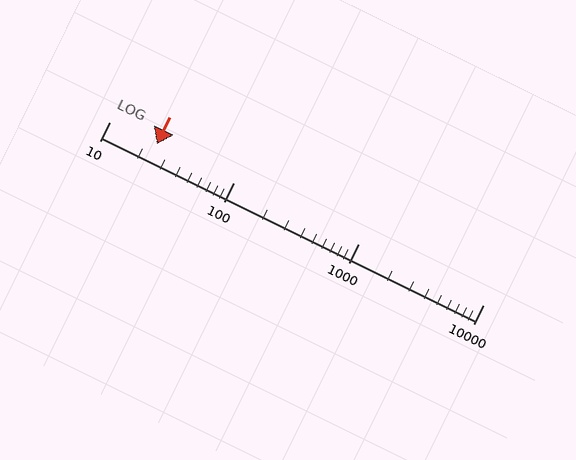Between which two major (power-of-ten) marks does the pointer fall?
The pointer is between 10 and 100.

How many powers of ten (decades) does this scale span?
The scale spans 3 decades, from 10 to 10000.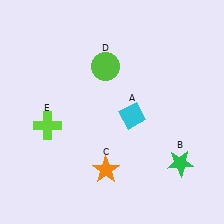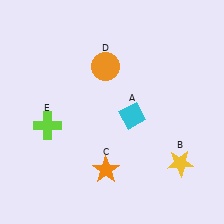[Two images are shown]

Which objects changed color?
B changed from green to yellow. D changed from lime to orange.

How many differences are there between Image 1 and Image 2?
There are 2 differences between the two images.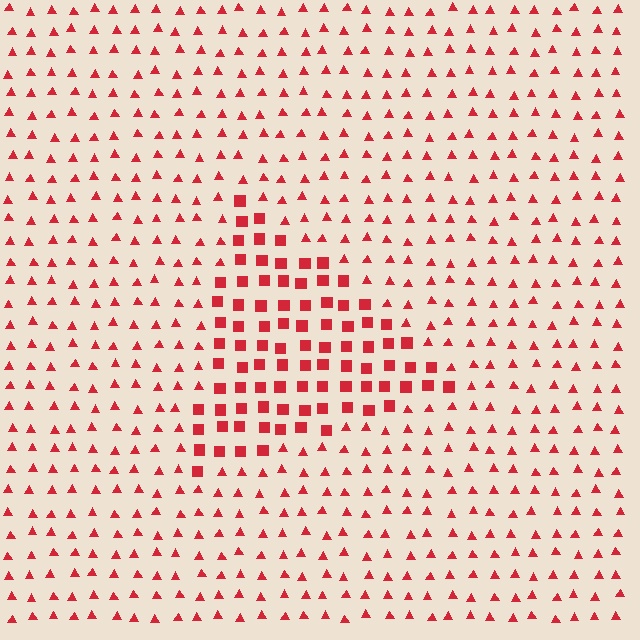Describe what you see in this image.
The image is filled with small red elements arranged in a uniform grid. A triangle-shaped region contains squares, while the surrounding area contains triangles. The boundary is defined purely by the change in element shape.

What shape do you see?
I see a triangle.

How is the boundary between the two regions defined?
The boundary is defined by a change in element shape: squares inside vs. triangles outside. All elements share the same color and spacing.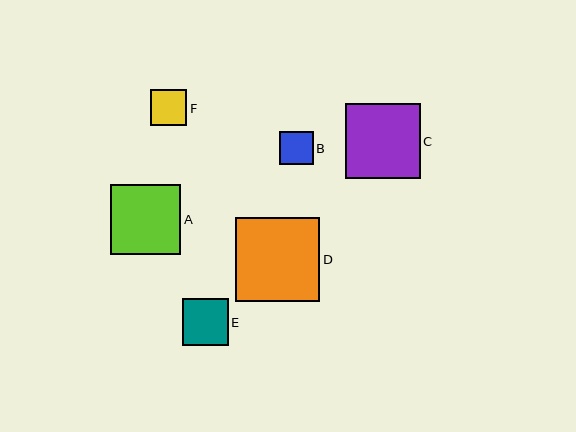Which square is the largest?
Square D is the largest with a size of approximately 84 pixels.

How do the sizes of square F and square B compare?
Square F and square B are approximately the same size.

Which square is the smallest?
Square B is the smallest with a size of approximately 33 pixels.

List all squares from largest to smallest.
From largest to smallest: D, C, A, E, F, B.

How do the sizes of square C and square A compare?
Square C and square A are approximately the same size.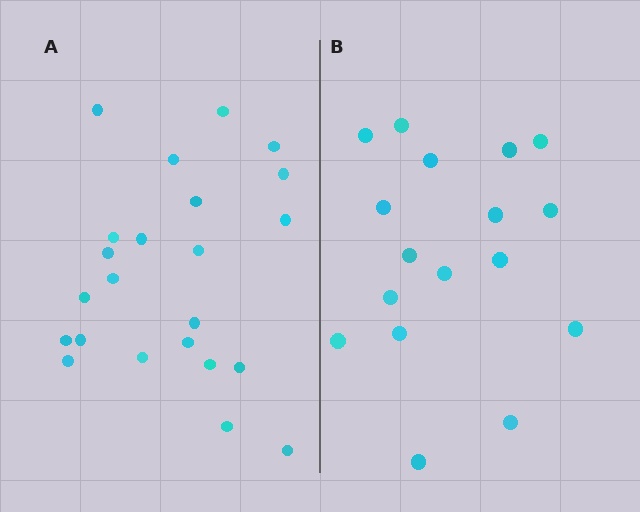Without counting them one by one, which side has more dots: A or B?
Region A (the left region) has more dots.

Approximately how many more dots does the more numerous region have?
Region A has about 6 more dots than region B.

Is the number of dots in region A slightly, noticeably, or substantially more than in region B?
Region A has noticeably more, but not dramatically so. The ratio is roughly 1.4 to 1.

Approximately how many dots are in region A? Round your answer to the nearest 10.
About 20 dots. (The exact count is 23, which rounds to 20.)